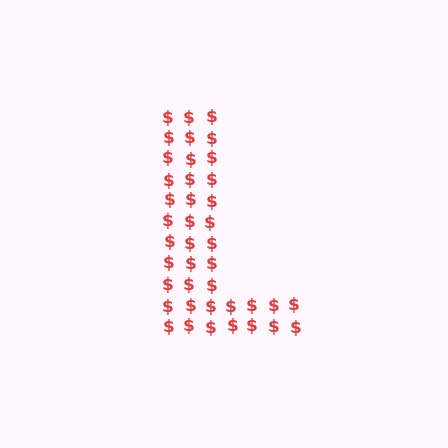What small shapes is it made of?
It is made of small dollar signs.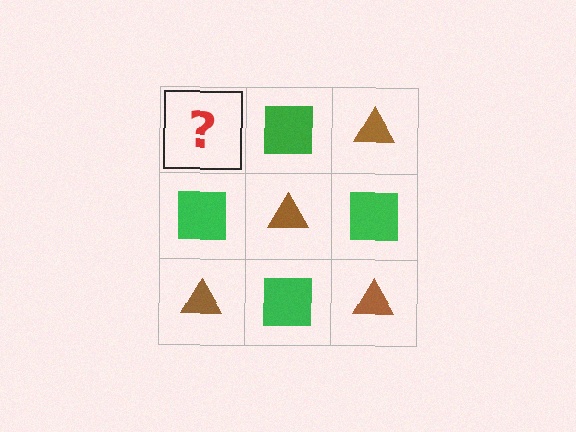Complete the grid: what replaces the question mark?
The question mark should be replaced with a brown triangle.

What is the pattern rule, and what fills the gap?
The rule is that it alternates brown triangle and green square in a checkerboard pattern. The gap should be filled with a brown triangle.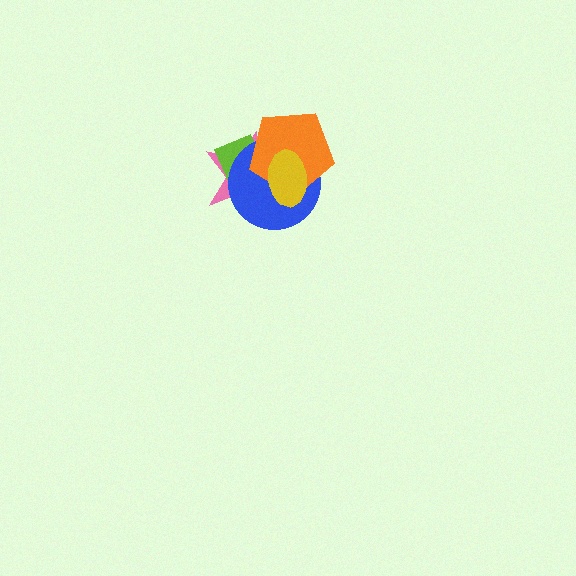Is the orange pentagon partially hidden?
Yes, it is partially covered by another shape.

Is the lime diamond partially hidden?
Yes, it is partially covered by another shape.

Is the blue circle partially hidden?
Yes, it is partially covered by another shape.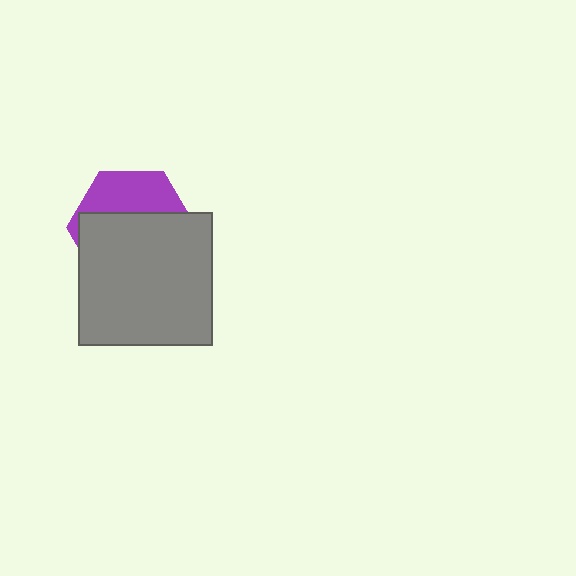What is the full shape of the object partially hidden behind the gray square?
The partially hidden object is a purple hexagon.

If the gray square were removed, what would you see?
You would see the complete purple hexagon.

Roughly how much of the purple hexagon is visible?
A small part of it is visible (roughly 34%).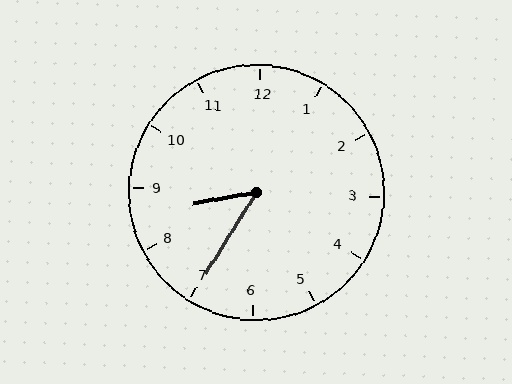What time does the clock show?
8:35.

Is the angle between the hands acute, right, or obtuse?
It is acute.